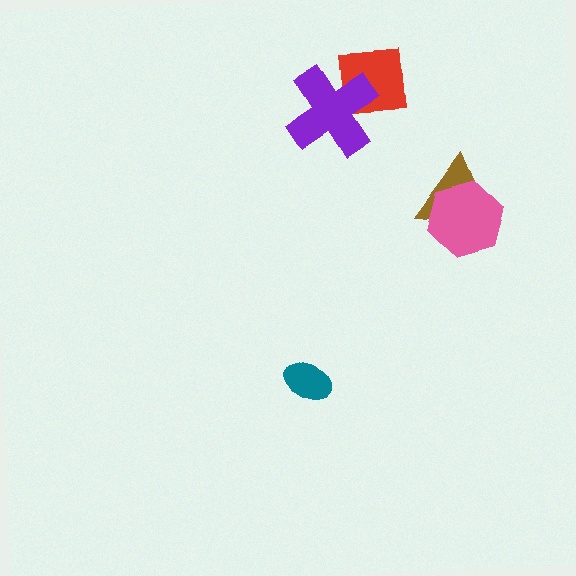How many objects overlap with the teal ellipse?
0 objects overlap with the teal ellipse.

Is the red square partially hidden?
Yes, it is partially covered by another shape.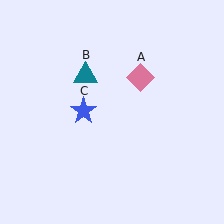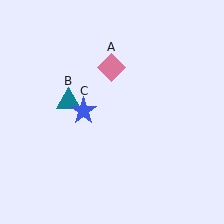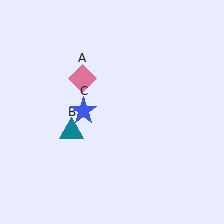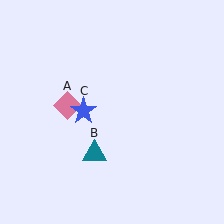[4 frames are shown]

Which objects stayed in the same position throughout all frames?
Blue star (object C) remained stationary.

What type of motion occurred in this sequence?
The pink diamond (object A), teal triangle (object B) rotated counterclockwise around the center of the scene.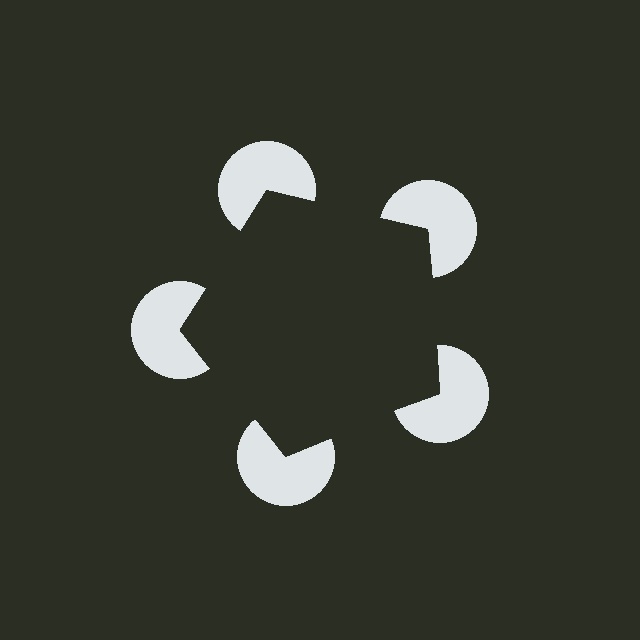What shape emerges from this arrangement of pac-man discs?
An illusory pentagon — its edges are inferred from the aligned wedge cuts in the pac-man discs, not physically drawn.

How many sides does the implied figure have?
5 sides.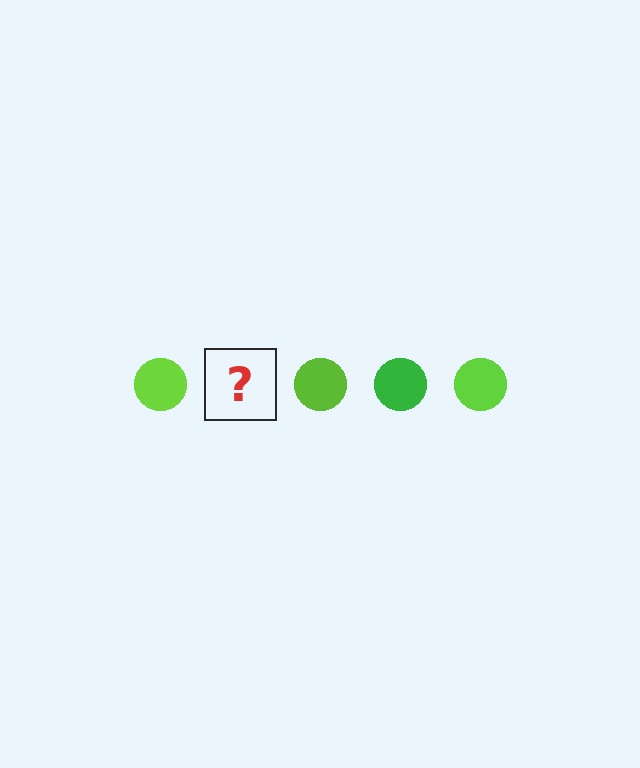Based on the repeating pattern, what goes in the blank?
The blank should be a green circle.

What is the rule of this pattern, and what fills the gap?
The rule is that the pattern cycles through lime, green circles. The gap should be filled with a green circle.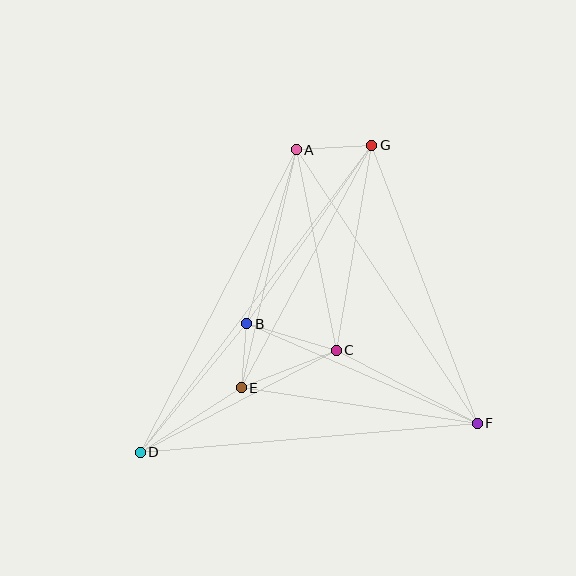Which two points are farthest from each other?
Points D and G are farthest from each other.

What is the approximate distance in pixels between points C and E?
The distance between C and E is approximately 102 pixels.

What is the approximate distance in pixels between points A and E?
The distance between A and E is approximately 245 pixels.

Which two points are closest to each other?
Points B and E are closest to each other.